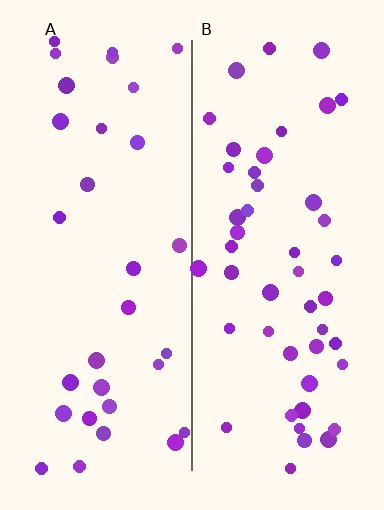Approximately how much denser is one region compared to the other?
Approximately 1.5× — region B over region A.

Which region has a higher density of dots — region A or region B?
B (the right).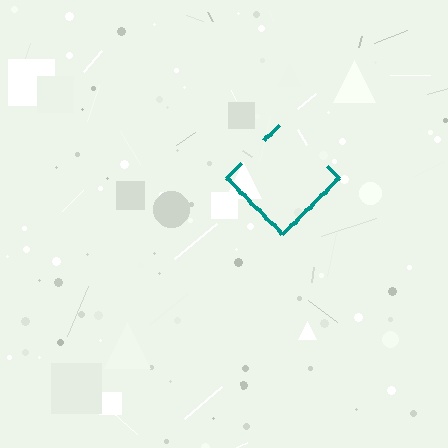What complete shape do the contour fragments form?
The contour fragments form a diamond.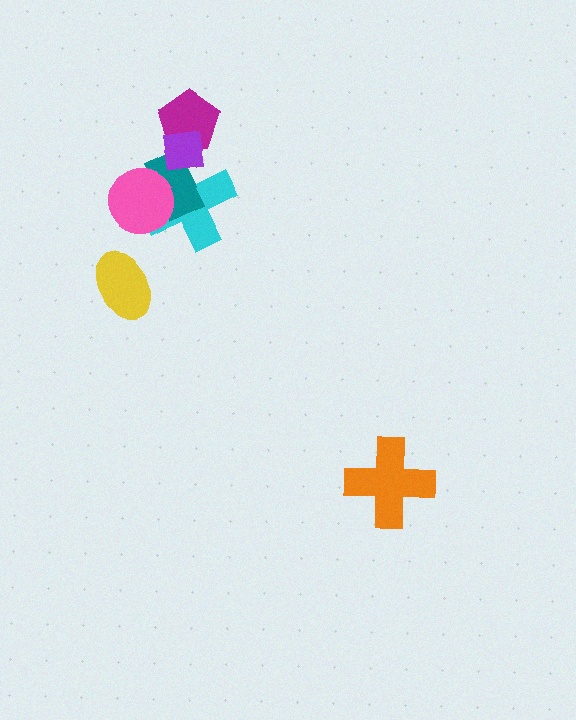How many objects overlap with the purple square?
3 objects overlap with the purple square.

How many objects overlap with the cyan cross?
3 objects overlap with the cyan cross.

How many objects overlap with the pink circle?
2 objects overlap with the pink circle.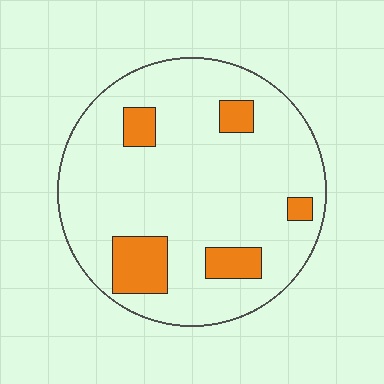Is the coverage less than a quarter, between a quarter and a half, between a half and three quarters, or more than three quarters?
Less than a quarter.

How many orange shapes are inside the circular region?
5.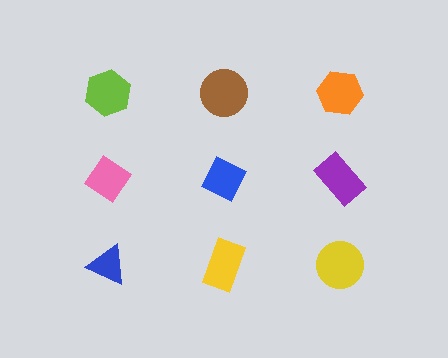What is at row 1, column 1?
A lime hexagon.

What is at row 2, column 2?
A blue diamond.